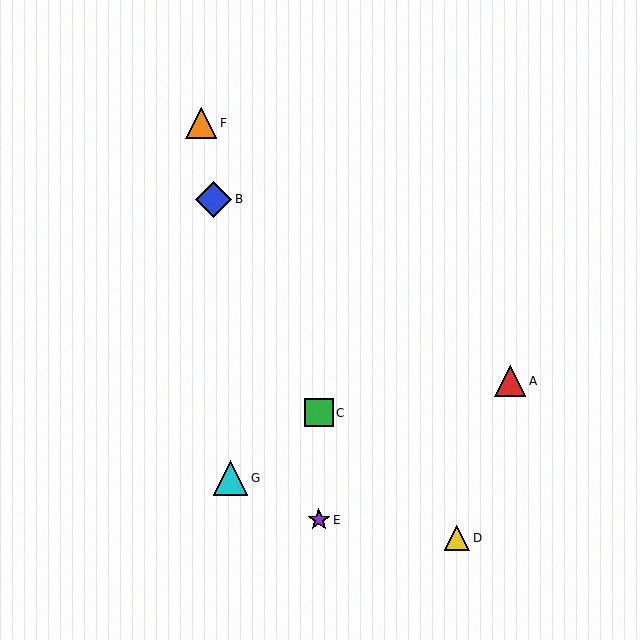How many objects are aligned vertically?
2 objects (C, E) are aligned vertically.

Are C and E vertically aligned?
Yes, both are at x≈319.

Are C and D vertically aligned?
No, C is at x≈319 and D is at x≈457.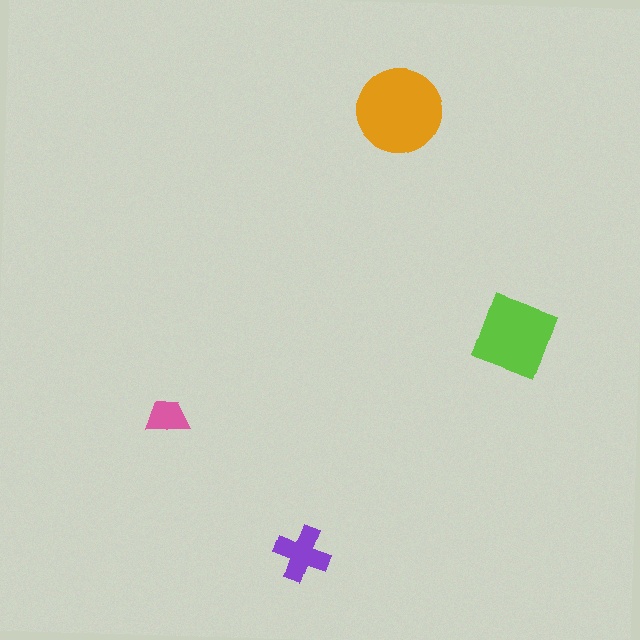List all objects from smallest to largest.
The pink trapezoid, the purple cross, the lime diamond, the orange circle.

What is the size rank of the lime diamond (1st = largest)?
2nd.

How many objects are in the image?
There are 4 objects in the image.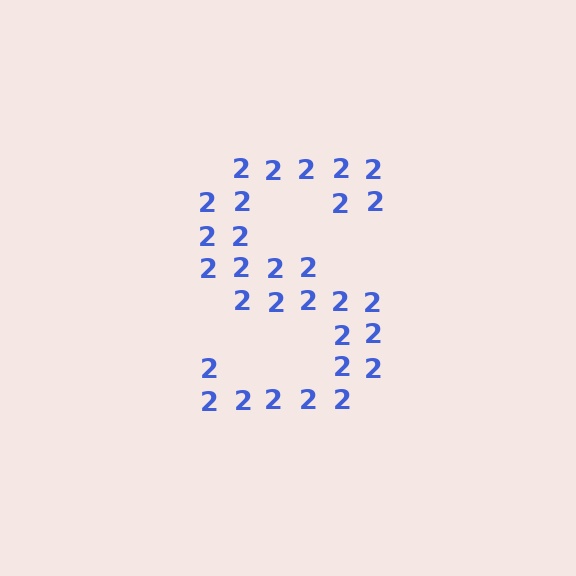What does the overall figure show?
The overall figure shows the letter S.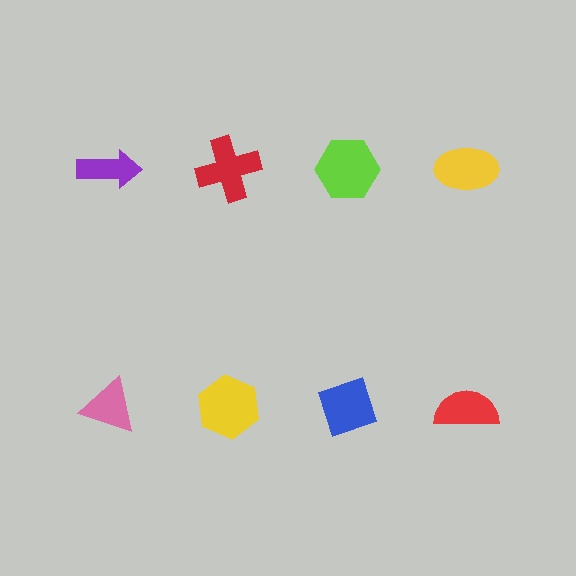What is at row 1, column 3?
A lime hexagon.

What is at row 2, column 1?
A pink triangle.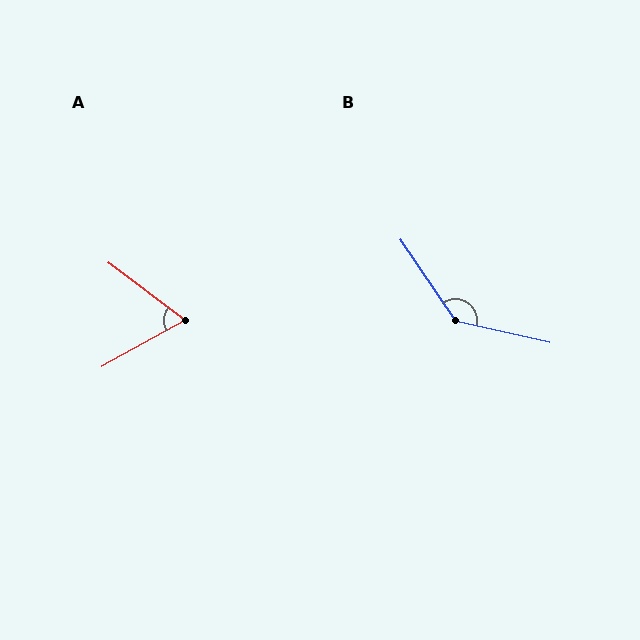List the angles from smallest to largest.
A (66°), B (137°).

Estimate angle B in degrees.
Approximately 137 degrees.